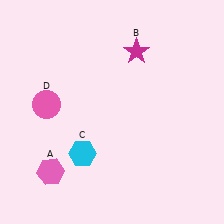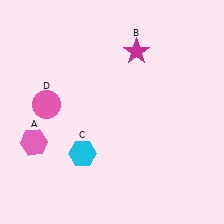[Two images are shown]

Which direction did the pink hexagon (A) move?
The pink hexagon (A) moved up.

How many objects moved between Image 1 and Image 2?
1 object moved between the two images.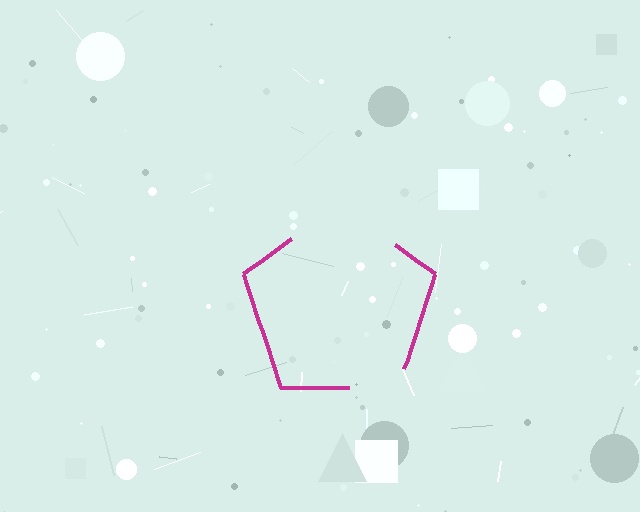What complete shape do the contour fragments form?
The contour fragments form a pentagon.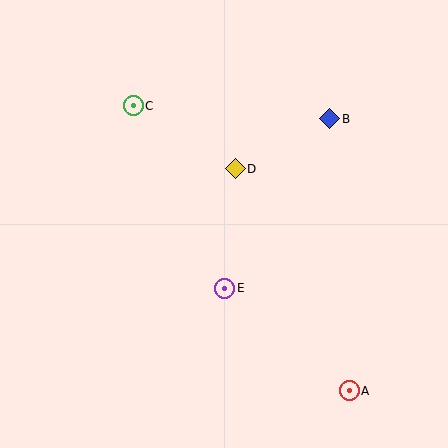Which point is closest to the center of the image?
Point D at (235, 169) is closest to the center.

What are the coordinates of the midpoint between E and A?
The midpoint between E and A is at (287, 339).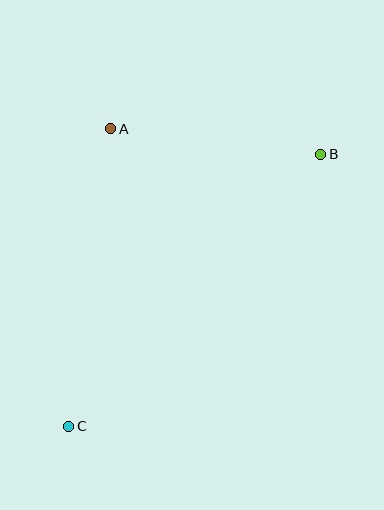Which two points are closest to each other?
Points A and B are closest to each other.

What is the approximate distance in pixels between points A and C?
The distance between A and C is approximately 300 pixels.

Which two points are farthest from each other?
Points B and C are farthest from each other.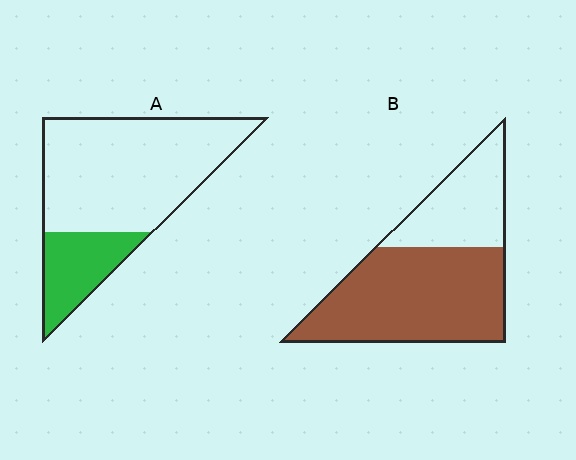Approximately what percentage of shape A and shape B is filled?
A is approximately 25% and B is approximately 65%.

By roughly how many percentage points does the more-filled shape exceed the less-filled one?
By roughly 45 percentage points (B over A).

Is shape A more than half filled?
No.